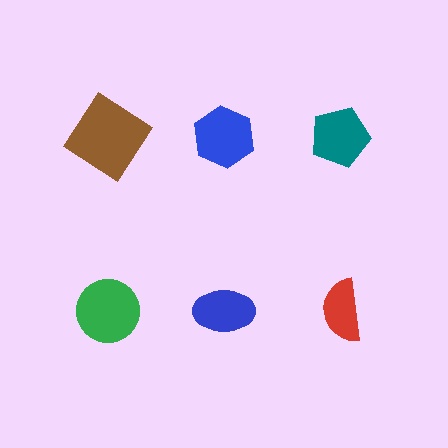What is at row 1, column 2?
A blue hexagon.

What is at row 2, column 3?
A red semicircle.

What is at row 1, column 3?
A teal pentagon.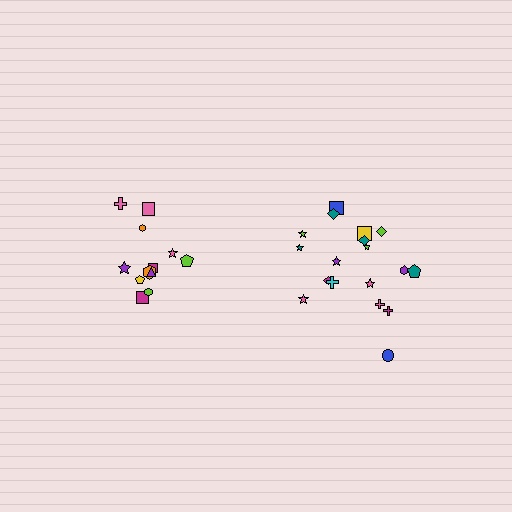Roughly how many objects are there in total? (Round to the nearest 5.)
Roughly 30 objects in total.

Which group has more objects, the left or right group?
The right group.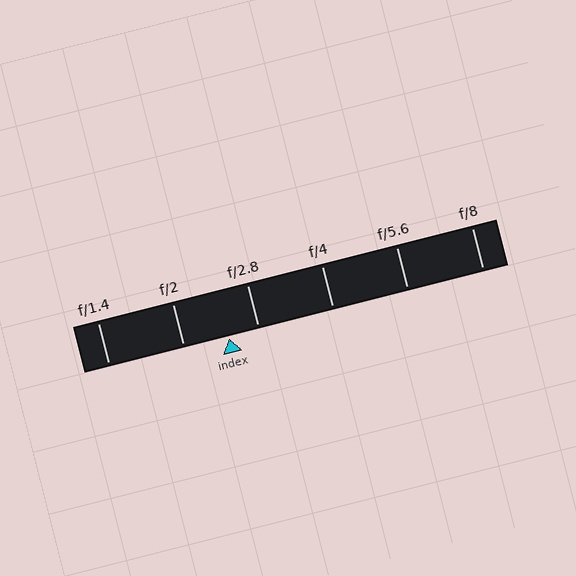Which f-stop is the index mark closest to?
The index mark is closest to f/2.8.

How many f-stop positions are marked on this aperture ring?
There are 6 f-stop positions marked.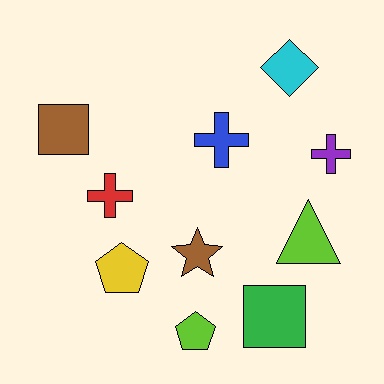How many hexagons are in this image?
There are no hexagons.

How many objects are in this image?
There are 10 objects.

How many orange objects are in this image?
There are no orange objects.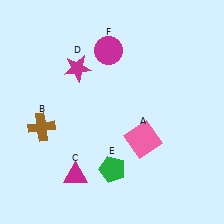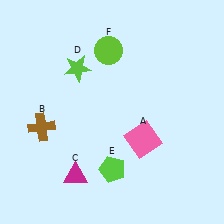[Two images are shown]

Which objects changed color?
D changed from magenta to lime. E changed from green to lime. F changed from magenta to lime.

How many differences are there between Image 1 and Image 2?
There are 3 differences between the two images.